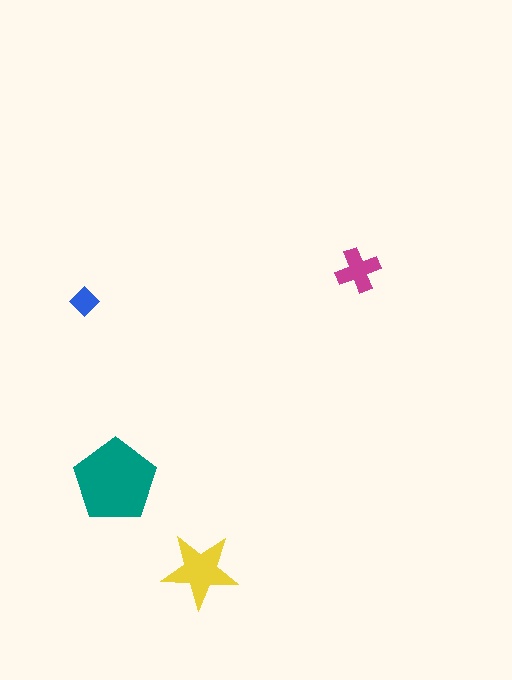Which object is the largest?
The teal pentagon.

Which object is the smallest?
The blue diamond.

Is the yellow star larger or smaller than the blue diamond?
Larger.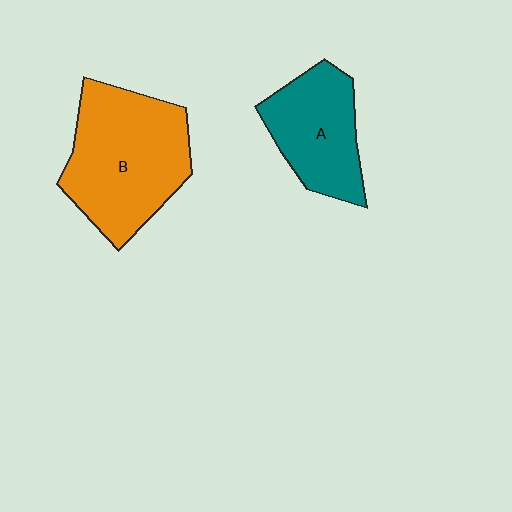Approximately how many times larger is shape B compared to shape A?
Approximately 1.5 times.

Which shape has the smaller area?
Shape A (teal).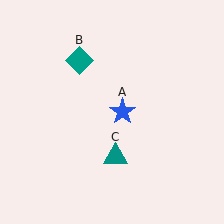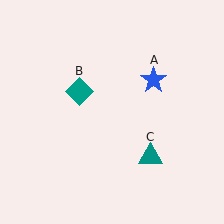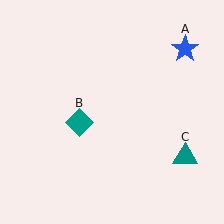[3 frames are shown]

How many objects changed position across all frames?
3 objects changed position: blue star (object A), teal diamond (object B), teal triangle (object C).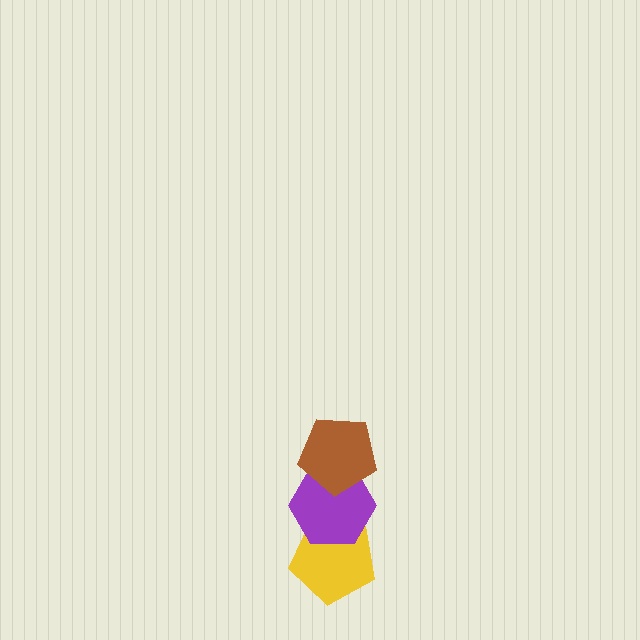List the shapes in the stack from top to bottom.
From top to bottom: the brown pentagon, the purple hexagon, the yellow pentagon.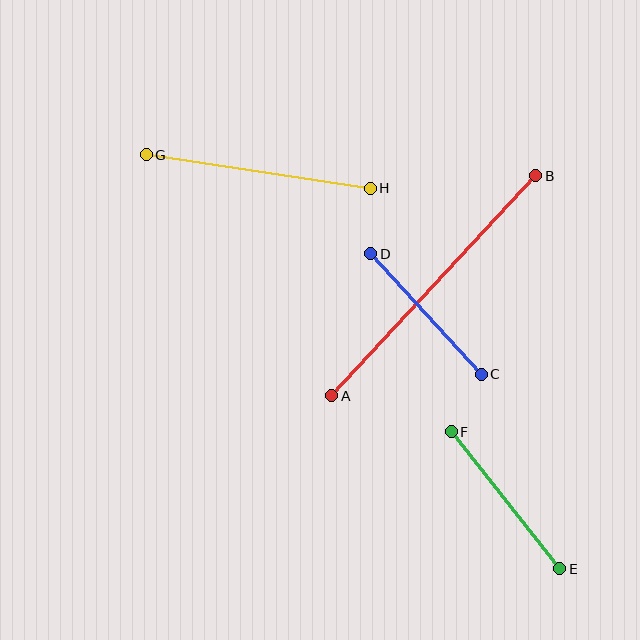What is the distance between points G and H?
The distance is approximately 227 pixels.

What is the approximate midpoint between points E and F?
The midpoint is at approximately (506, 500) pixels.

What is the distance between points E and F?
The distance is approximately 175 pixels.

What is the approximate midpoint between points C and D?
The midpoint is at approximately (426, 314) pixels.